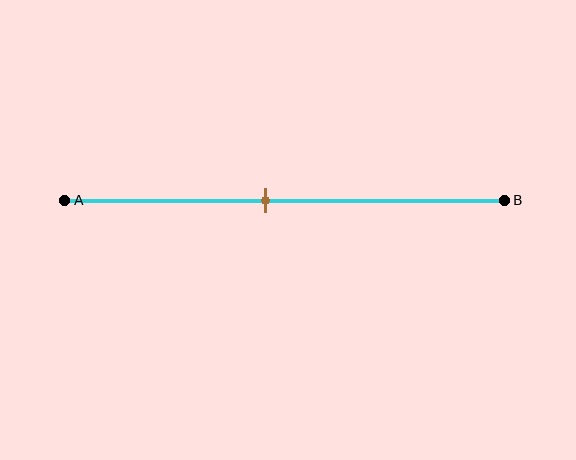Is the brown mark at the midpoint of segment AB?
No, the mark is at about 45% from A, not at the 50% midpoint.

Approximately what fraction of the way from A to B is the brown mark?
The brown mark is approximately 45% of the way from A to B.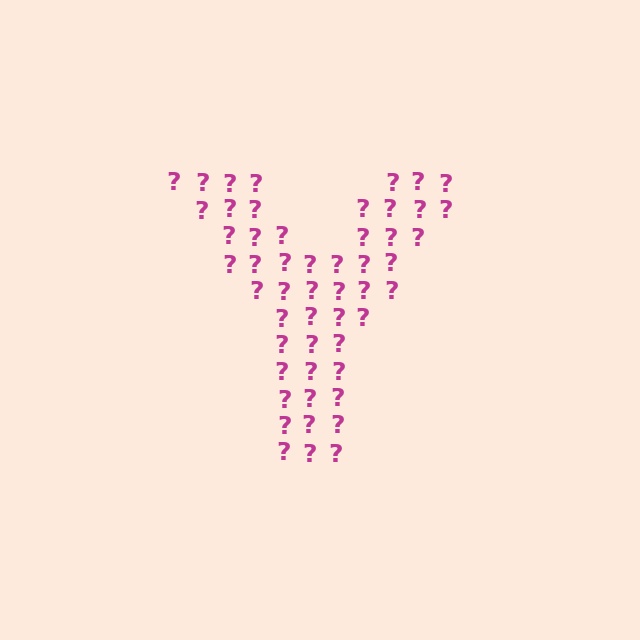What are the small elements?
The small elements are question marks.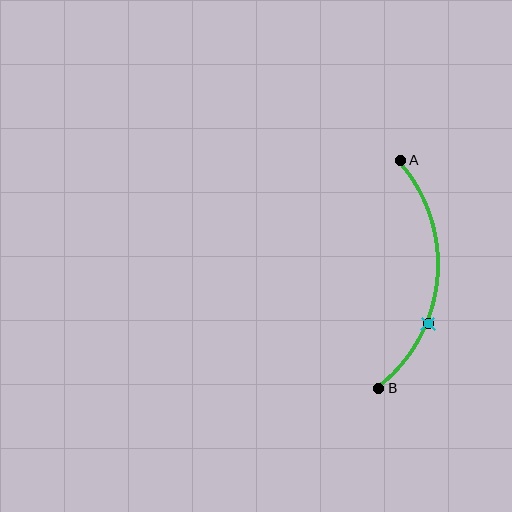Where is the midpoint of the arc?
The arc midpoint is the point on the curve farthest from the straight line joining A and B. It sits to the right of that line.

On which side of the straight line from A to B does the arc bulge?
The arc bulges to the right of the straight line connecting A and B.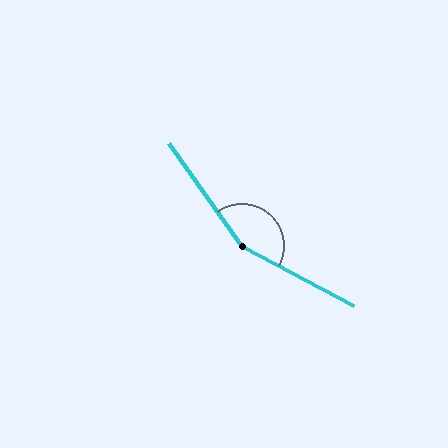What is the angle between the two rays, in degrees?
Approximately 153 degrees.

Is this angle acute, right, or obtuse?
It is obtuse.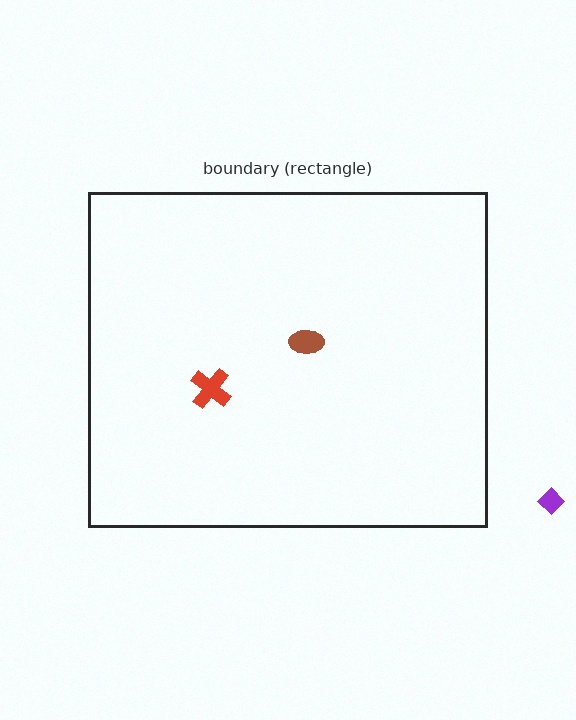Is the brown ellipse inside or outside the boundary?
Inside.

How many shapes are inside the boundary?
2 inside, 1 outside.